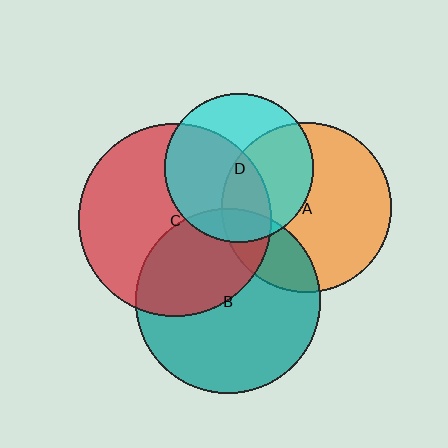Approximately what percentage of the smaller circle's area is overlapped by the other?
Approximately 20%.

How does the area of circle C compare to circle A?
Approximately 1.3 times.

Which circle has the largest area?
Circle C (red).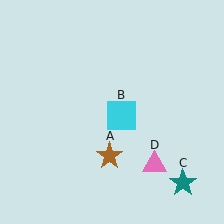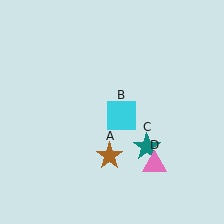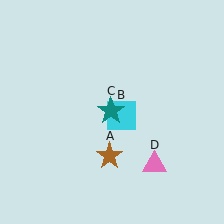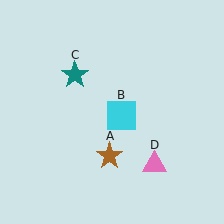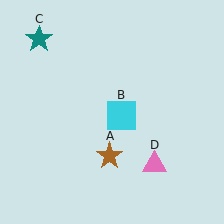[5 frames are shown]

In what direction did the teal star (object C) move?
The teal star (object C) moved up and to the left.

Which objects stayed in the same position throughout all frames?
Brown star (object A) and cyan square (object B) and pink triangle (object D) remained stationary.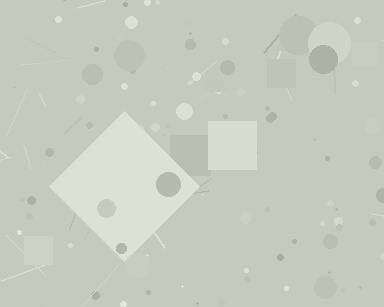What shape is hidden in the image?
A diamond is hidden in the image.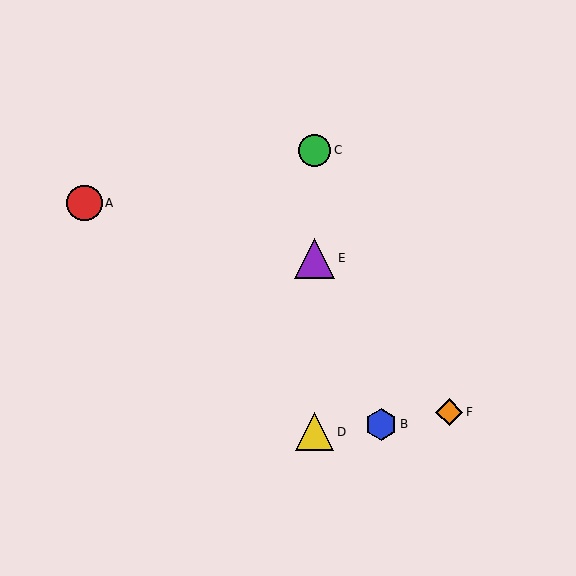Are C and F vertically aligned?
No, C is at x≈315 and F is at x≈449.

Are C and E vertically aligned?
Yes, both are at x≈315.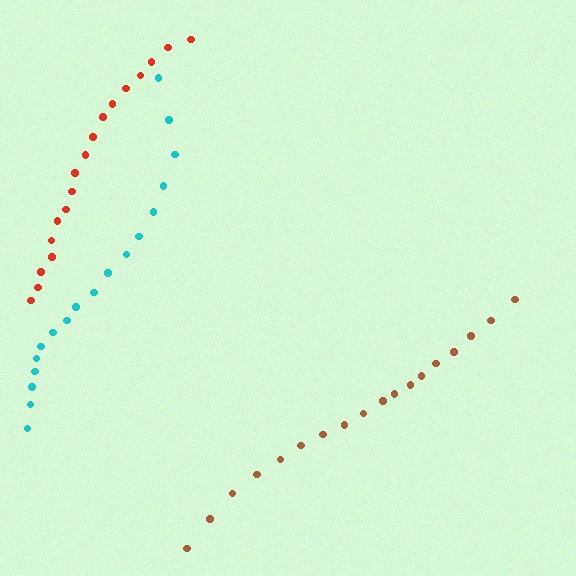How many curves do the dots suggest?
There are 3 distinct paths.